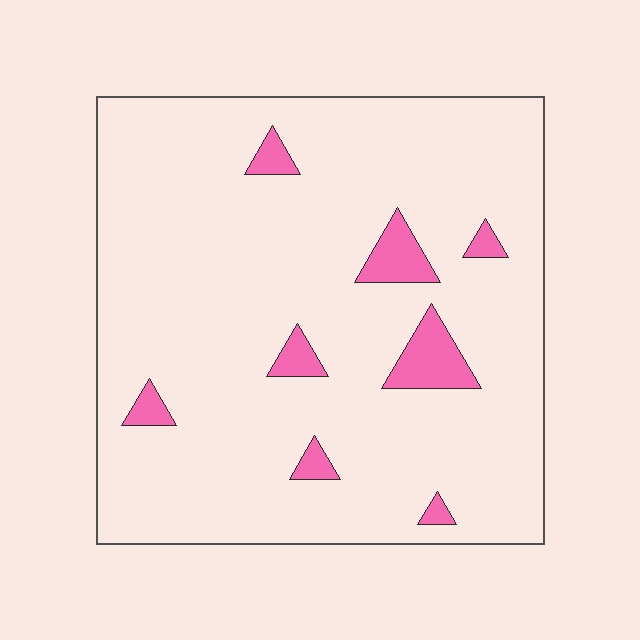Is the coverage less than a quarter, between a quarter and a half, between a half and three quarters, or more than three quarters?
Less than a quarter.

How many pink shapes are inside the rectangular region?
8.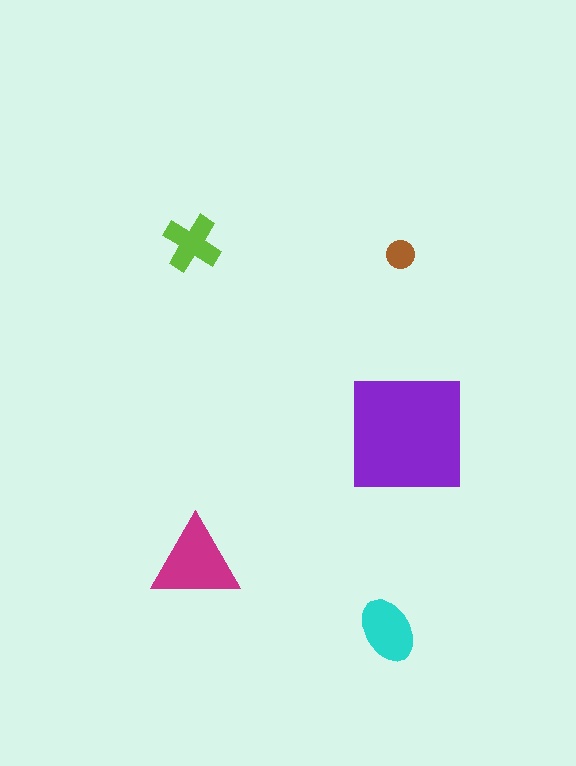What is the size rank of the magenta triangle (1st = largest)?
2nd.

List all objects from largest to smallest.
The purple square, the magenta triangle, the cyan ellipse, the lime cross, the brown circle.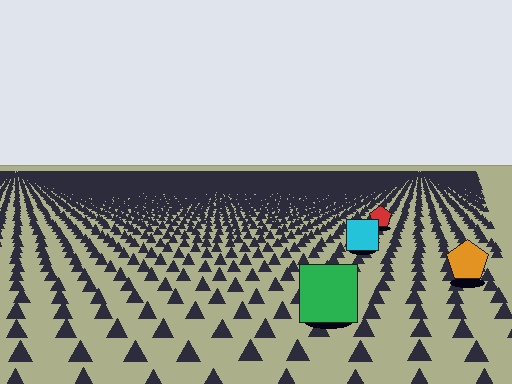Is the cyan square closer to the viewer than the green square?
No. The green square is closer — you can tell from the texture gradient: the ground texture is coarser near it.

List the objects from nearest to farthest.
From nearest to farthest: the green square, the orange pentagon, the cyan square, the red pentagon.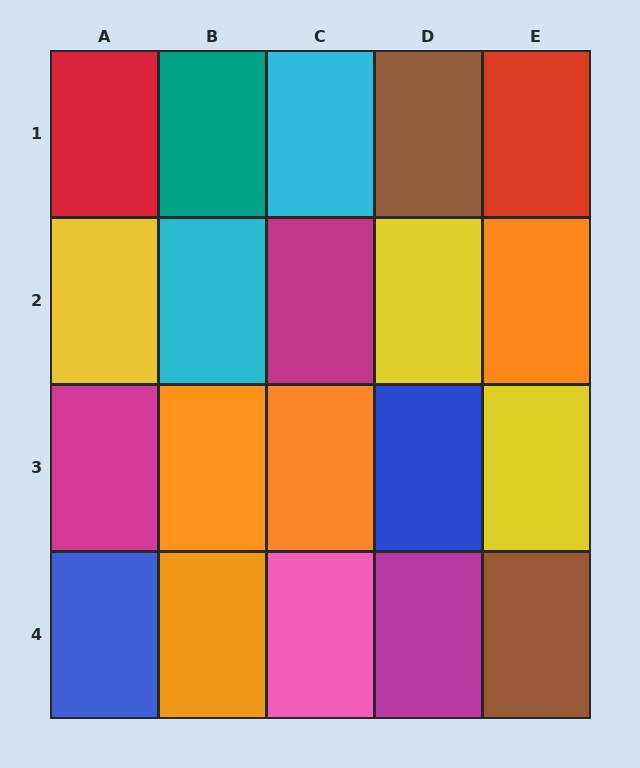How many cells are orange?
4 cells are orange.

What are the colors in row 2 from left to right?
Yellow, cyan, magenta, yellow, orange.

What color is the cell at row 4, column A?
Blue.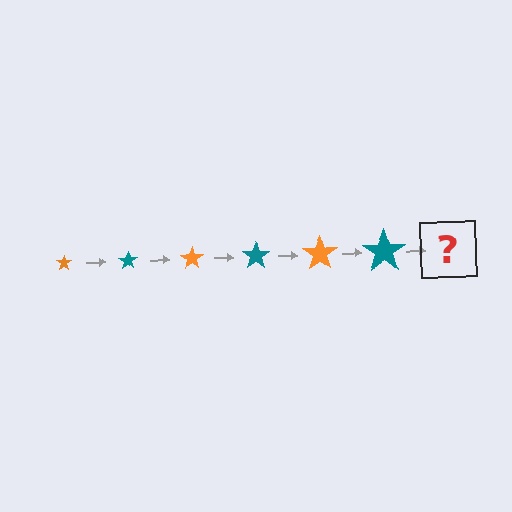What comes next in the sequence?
The next element should be an orange star, larger than the previous one.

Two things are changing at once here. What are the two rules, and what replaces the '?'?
The two rules are that the star grows larger each step and the color cycles through orange and teal. The '?' should be an orange star, larger than the previous one.